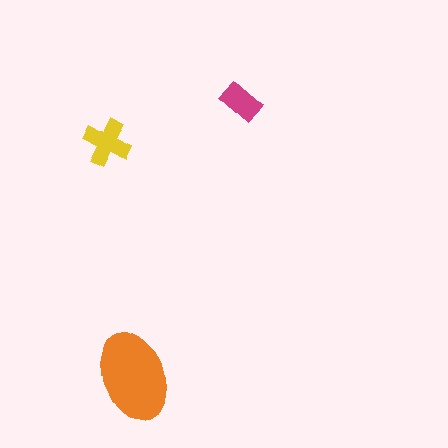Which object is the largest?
The orange ellipse.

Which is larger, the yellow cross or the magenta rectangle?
The yellow cross.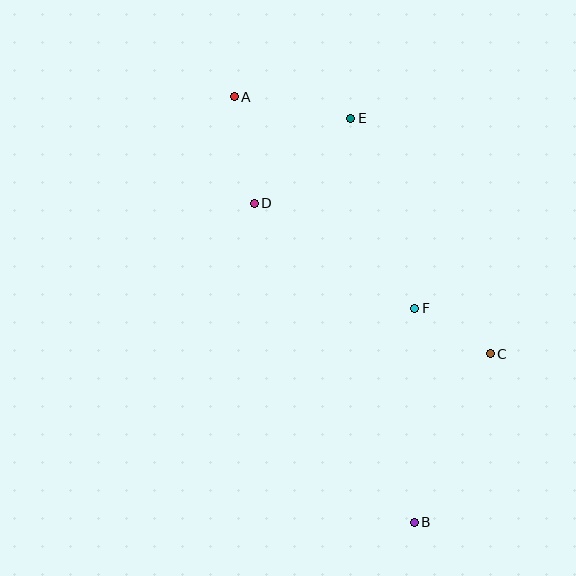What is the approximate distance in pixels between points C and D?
The distance between C and D is approximately 280 pixels.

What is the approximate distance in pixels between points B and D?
The distance between B and D is approximately 357 pixels.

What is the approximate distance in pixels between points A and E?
The distance between A and E is approximately 118 pixels.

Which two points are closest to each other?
Points C and F are closest to each other.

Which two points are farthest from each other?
Points A and B are farthest from each other.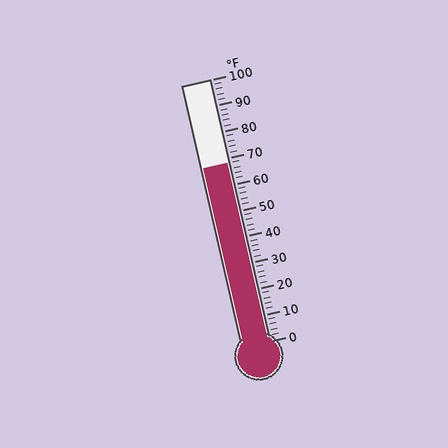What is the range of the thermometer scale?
The thermometer scale ranges from 0°F to 100°F.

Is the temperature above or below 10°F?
The temperature is above 10°F.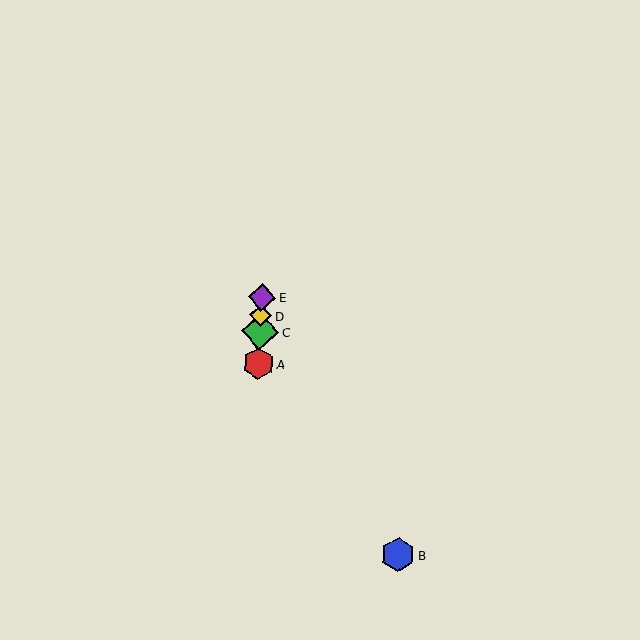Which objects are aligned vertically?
Objects A, C, D, E are aligned vertically.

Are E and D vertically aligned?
Yes, both are at x≈262.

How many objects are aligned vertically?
4 objects (A, C, D, E) are aligned vertically.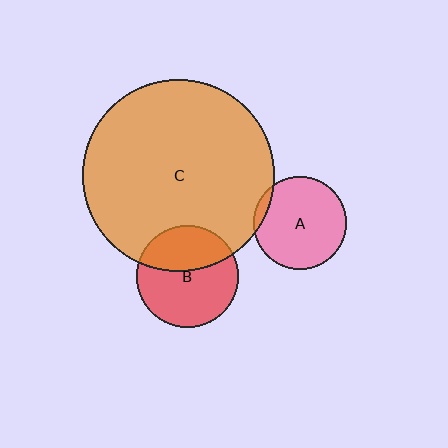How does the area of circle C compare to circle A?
Approximately 4.3 times.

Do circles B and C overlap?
Yes.